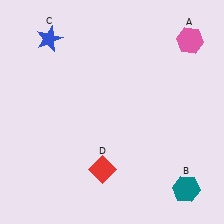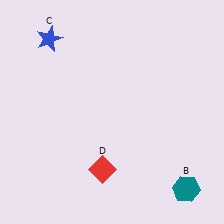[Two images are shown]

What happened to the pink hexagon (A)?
The pink hexagon (A) was removed in Image 2. It was in the top-right area of Image 1.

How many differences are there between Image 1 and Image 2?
There is 1 difference between the two images.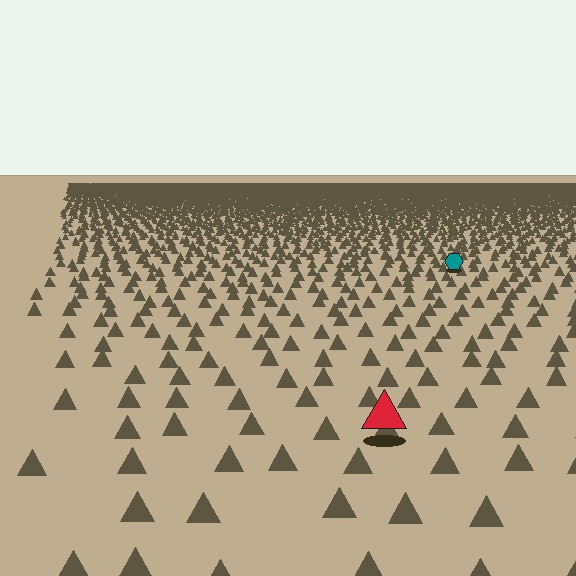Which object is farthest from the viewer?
The teal hexagon is farthest from the viewer. It appears smaller and the ground texture around it is denser.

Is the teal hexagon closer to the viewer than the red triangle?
No. The red triangle is closer — you can tell from the texture gradient: the ground texture is coarser near it.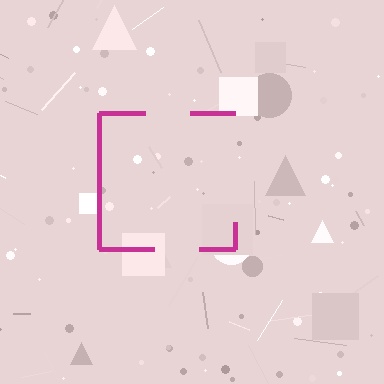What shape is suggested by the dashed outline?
The dashed outline suggests a square.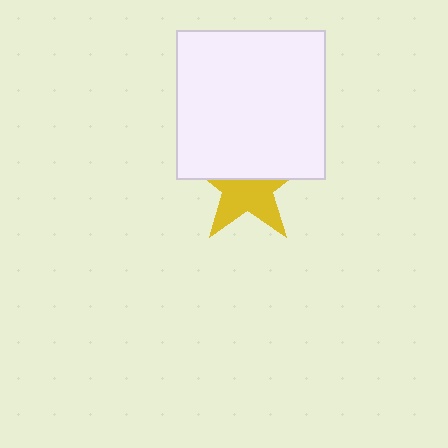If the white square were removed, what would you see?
You would see the complete yellow star.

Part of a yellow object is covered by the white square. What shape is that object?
It is a star.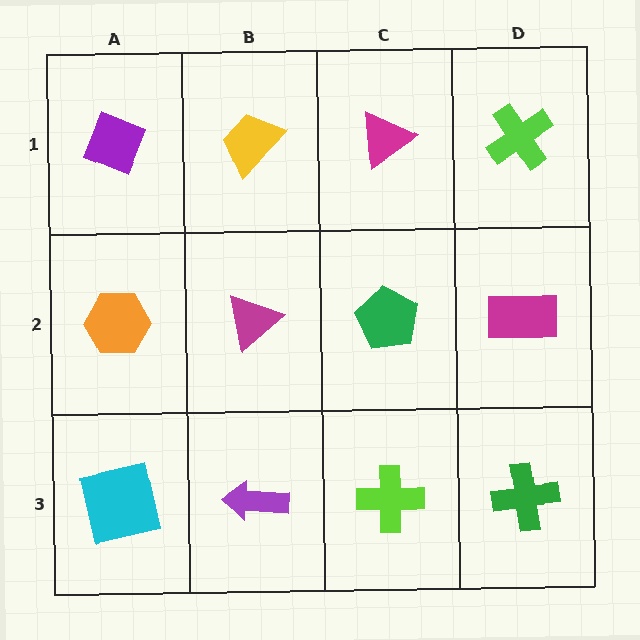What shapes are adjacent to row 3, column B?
A magenta triangle (row 2, column B), a cyan square (row 3, column A), a lime cross (row 3, column C).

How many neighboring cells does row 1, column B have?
3.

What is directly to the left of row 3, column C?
A purple arrow.